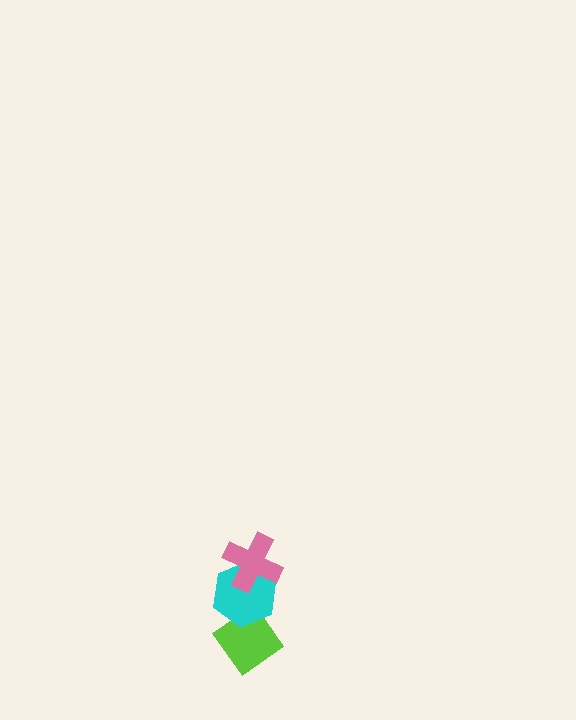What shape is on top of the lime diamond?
The cyan hexagon is on top of the lime diamond.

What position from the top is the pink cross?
The pink cross is 1st from the top.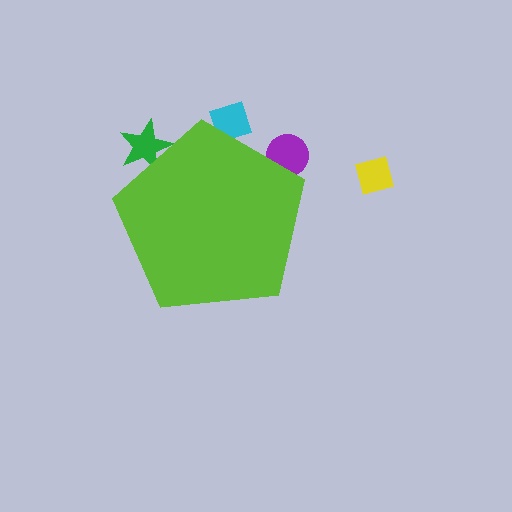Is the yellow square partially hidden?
No, the yellow square is fully visible.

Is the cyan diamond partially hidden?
Yes, the cyan diamond is partially hidden behind the lime pentagon.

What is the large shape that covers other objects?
A lime pentagon.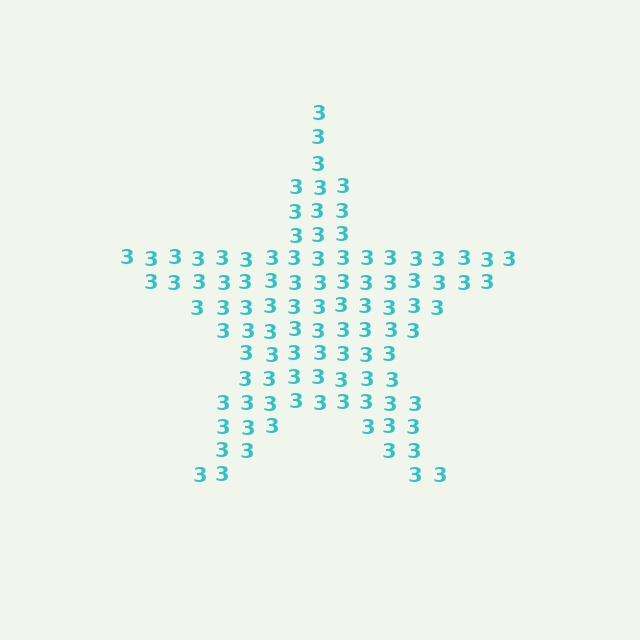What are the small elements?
The small elements are digit 3's.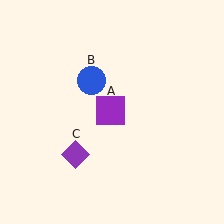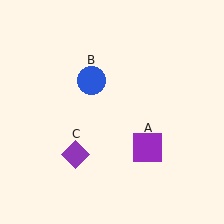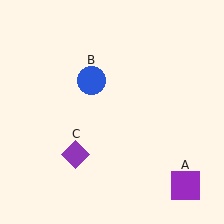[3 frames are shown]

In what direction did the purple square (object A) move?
The purple square (object A) moved down and to the right.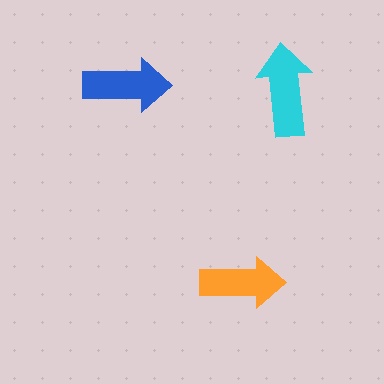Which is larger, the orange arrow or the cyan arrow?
The cyan one.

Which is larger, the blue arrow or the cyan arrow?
The cyan one.